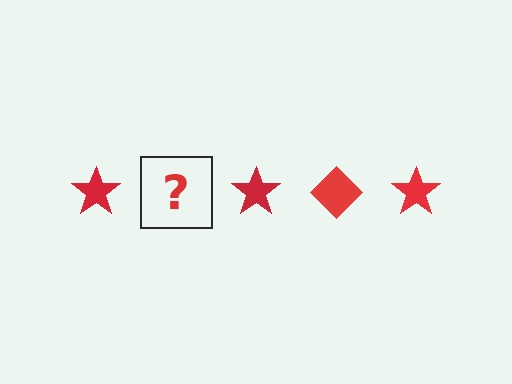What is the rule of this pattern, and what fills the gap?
The rule is that the pattern cycles through star, diamond shapes in red. The gap should be filled with a red diamond.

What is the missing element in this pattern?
The missing element is a red diamond.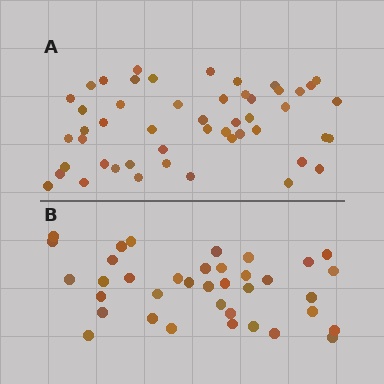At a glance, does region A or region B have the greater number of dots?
Region A (the top region) has more dots.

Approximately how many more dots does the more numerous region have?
Region A has approximately 15 more dots than region B.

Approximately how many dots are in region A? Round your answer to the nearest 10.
About 50 dots.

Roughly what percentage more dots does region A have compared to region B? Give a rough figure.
About 35% more.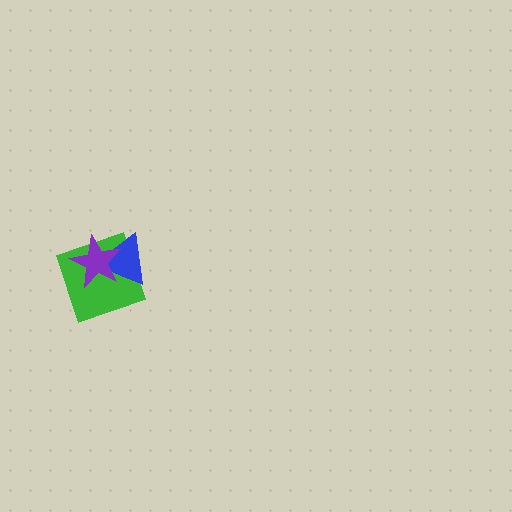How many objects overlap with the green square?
2 objects overlap with the green square.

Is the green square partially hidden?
Yes, it is partially covered by another shape.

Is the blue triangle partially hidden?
Yes, it is partially covered by another shape.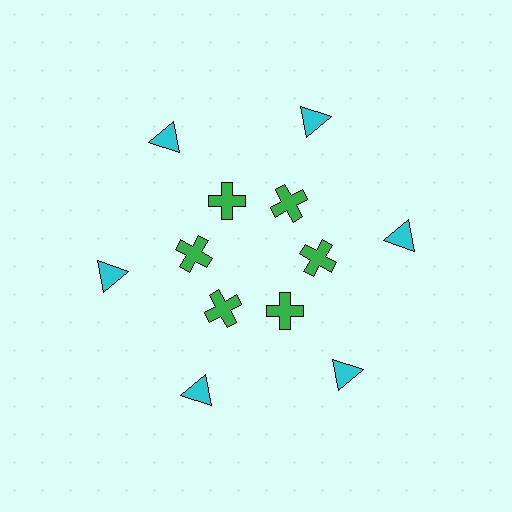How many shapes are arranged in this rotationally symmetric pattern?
There are 12 shapes, arranged in 6 groups of 2.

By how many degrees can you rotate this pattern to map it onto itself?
The pattern maps onto itself every 60 degrees of rotation.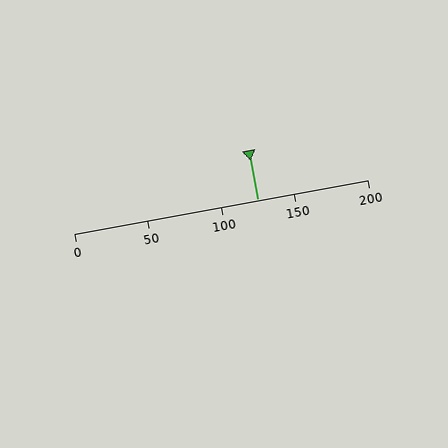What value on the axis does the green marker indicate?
The marker indicates approximately 125.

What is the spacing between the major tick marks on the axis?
The major ticks are spaced 50 apart.